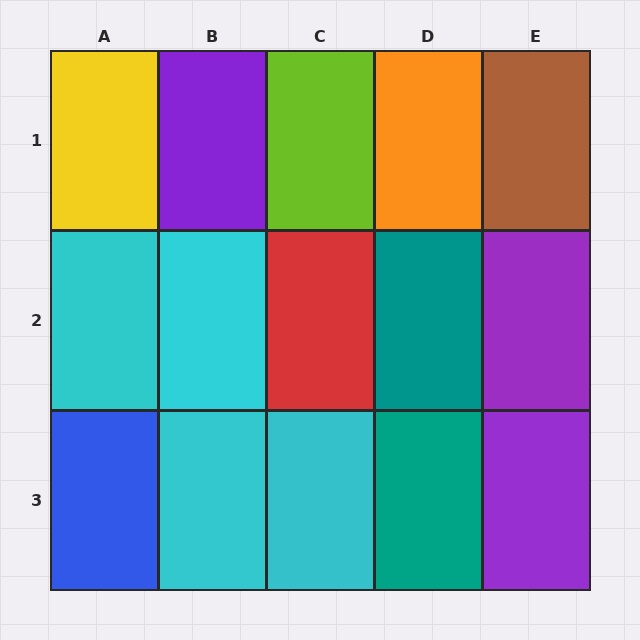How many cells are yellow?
1 cell is yellow.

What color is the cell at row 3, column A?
Blue.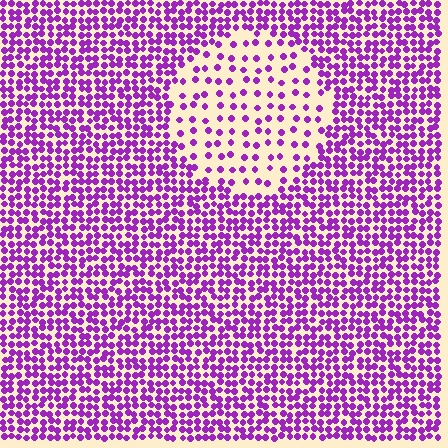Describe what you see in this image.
The image contains small purple elements arranged at two different densities. A circle-shaped region is visible where the elements are less densely packed than the surrounding area.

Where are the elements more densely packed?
The elements are more densely packed outside the circle boundary.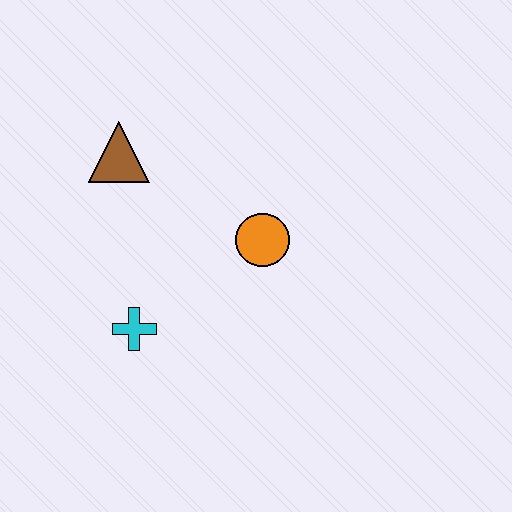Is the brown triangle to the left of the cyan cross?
Yes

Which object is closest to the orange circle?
The cyan cross is closest to the orange circle.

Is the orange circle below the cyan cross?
No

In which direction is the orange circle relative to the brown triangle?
The orange circle is to the right of the brown triangle.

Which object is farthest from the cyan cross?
The brown triangle is farthest from the cyan cross.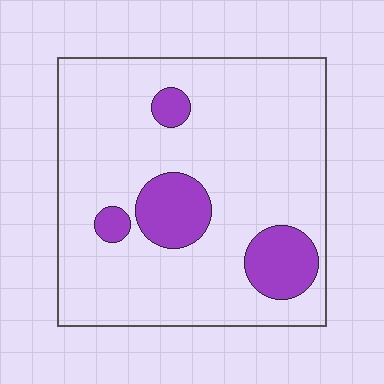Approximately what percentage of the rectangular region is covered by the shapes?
Approximately 15%.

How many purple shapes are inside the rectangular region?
4.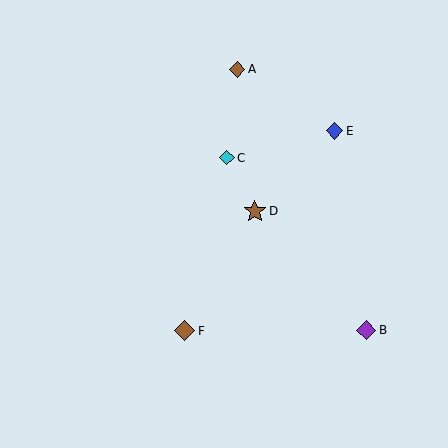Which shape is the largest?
The brown star (labeled D) is the largest.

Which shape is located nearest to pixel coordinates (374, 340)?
The purple diamond (labeled B) at (366, 330) is nearest to that location.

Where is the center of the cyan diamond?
The center of the cyan diamond is at (227, 158).